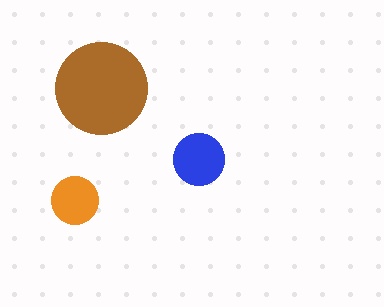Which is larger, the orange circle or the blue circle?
The blue one.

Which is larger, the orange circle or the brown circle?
The brown one.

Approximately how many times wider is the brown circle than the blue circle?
About 2 times wider.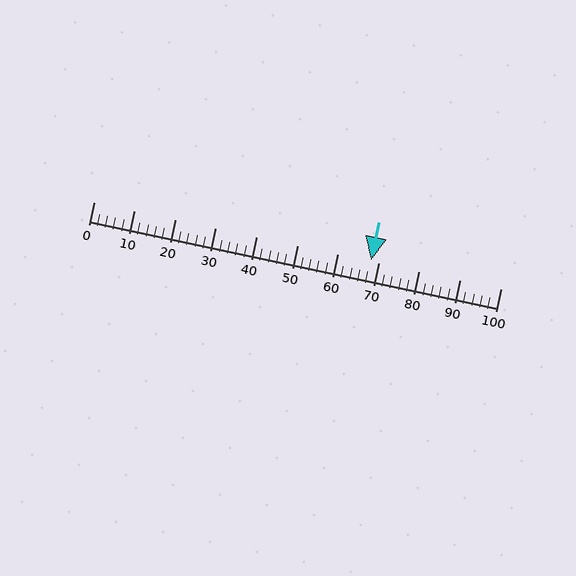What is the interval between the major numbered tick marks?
The major tick marks are spaced 10 units apart.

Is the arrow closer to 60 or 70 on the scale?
The arrow is closer to 70.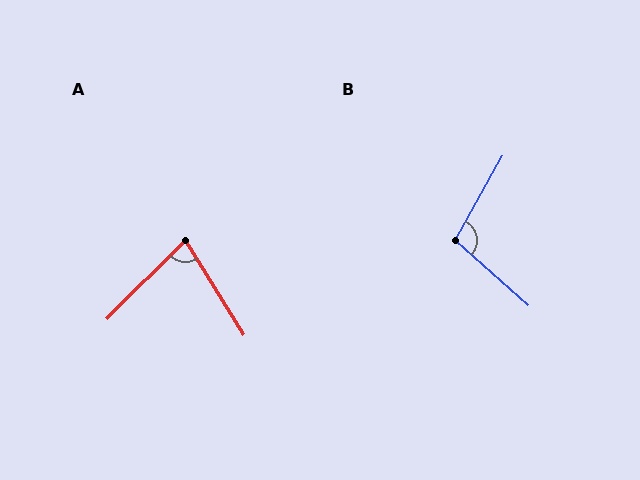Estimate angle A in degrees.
Approximately 77 degrees.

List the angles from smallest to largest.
A (77°), B (103°).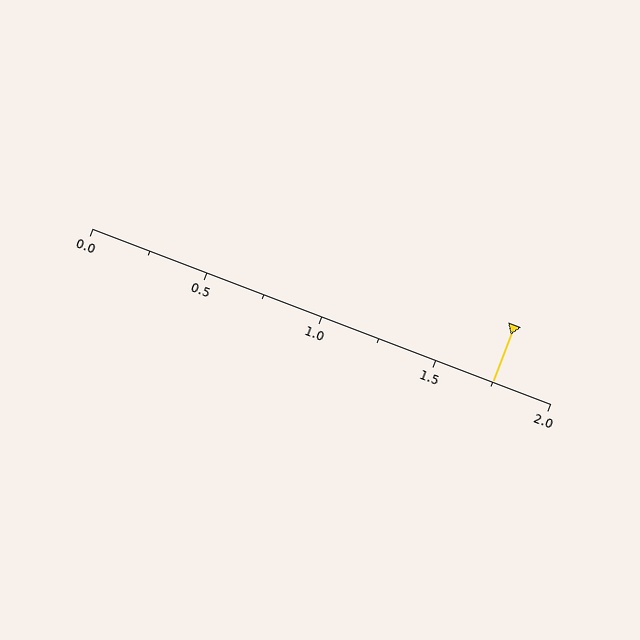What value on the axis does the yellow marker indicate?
The marker indicates approximately 1.75.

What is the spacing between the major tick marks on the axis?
The major ticks are spaced 0.5 apart.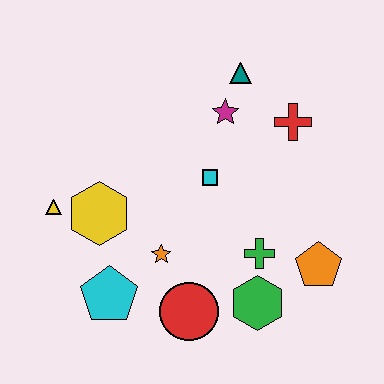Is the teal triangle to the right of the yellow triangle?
Yes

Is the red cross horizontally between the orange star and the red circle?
No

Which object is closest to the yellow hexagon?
The yellow triangle is closest to the yellow hexagon.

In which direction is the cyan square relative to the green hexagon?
The cyan square is above the green hexagon.